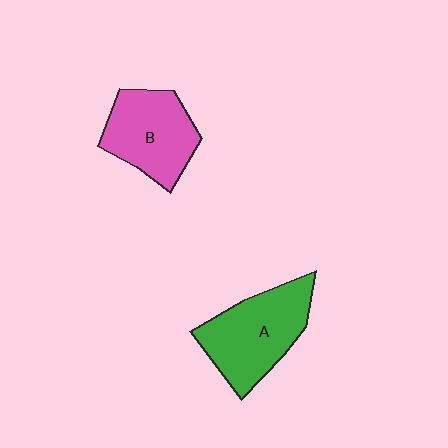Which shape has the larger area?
Shape A (green).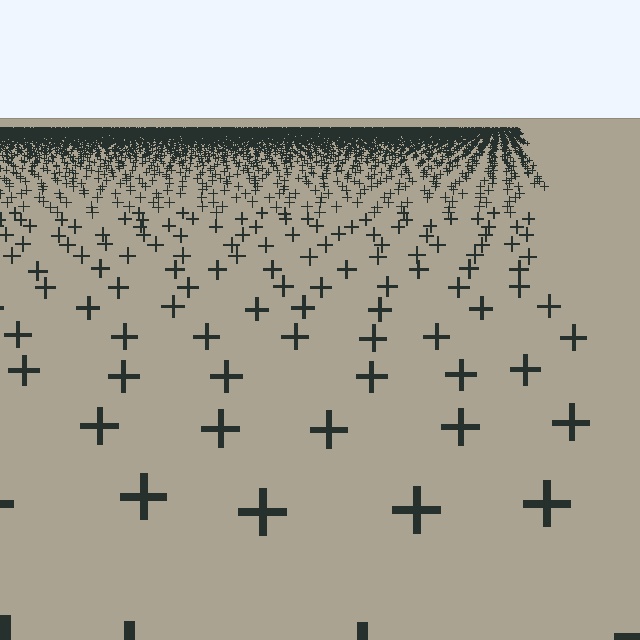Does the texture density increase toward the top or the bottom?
Density increases toward the top.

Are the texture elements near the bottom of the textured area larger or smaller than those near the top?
Larger. Near the bottom, elements are closer to the viewer and appear at a bigger on-screen size.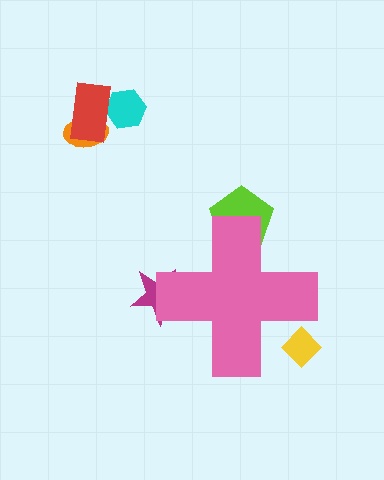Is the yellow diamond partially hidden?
Yes, the yellow diamond is partially hidden behind the pink cross.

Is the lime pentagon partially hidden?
Yes, the lime pentagon is partially hidden behind the pink cross.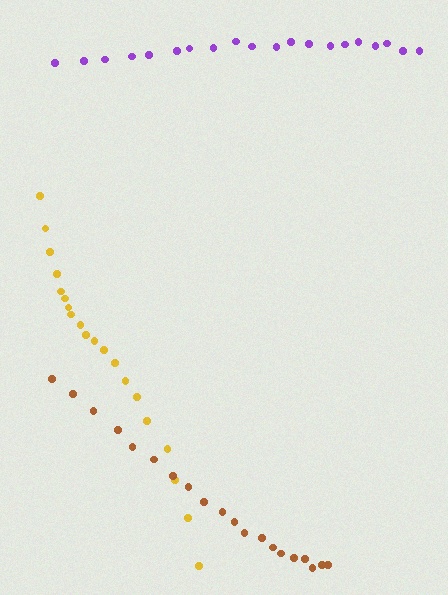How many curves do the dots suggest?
There are 3 distinct paths.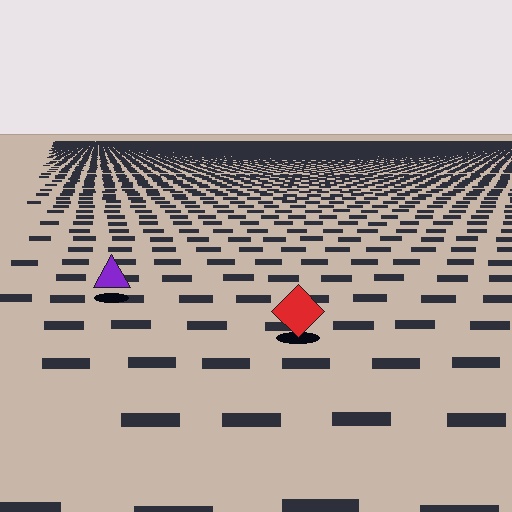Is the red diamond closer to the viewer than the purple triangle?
Yes. The red diamond is closer — you can tell from the texture gradient: the ground texture is coarser near it.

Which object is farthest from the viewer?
The purple triangle is farthest from the viewer. It appears smaller and the ground texture around it is denser.